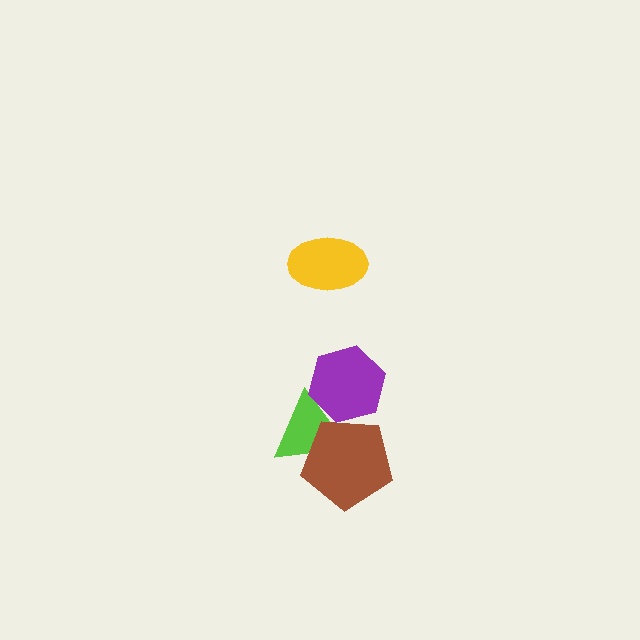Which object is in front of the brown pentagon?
The purple hexagon is in front of the brown pentagon.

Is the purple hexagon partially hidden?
No, no other shape covers it.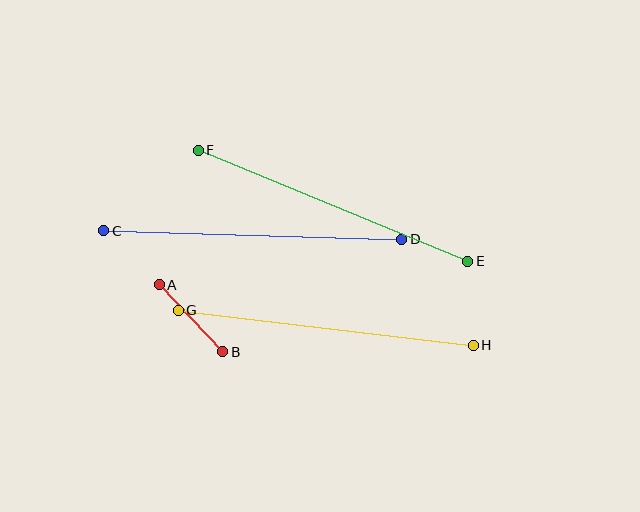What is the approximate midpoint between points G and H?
The midpoint is at approximately (326, 328) pixels.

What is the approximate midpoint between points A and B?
The midpoint is at approximately (191, 318) pixels.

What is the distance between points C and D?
The distance is approximately 298 pixels.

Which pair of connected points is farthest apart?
Points C and D are farthest apart.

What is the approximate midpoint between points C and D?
The midpoint is at approximately (253, 235) pixels.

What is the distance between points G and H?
The distance is approximately 297 pixels.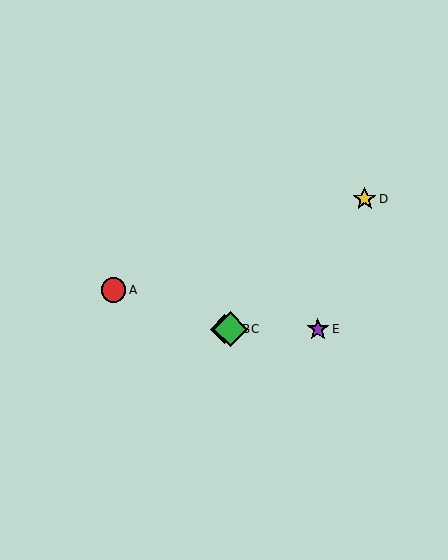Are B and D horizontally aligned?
No, B is at y≈329 and D is at y≈199.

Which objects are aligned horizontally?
Objects B, C, E are aligned horizontally.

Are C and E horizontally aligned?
Yes, both are at y≈329.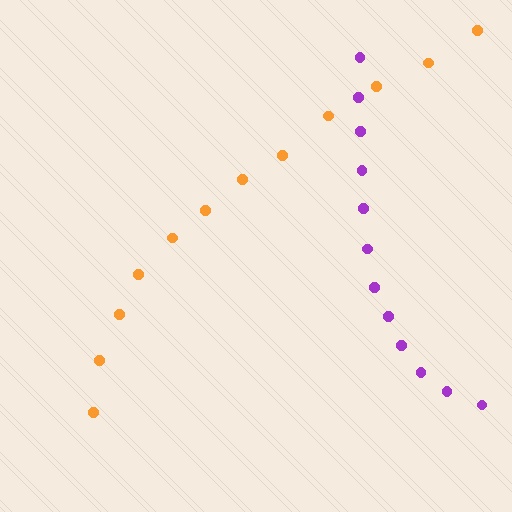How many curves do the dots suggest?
There are 2 distinct paths.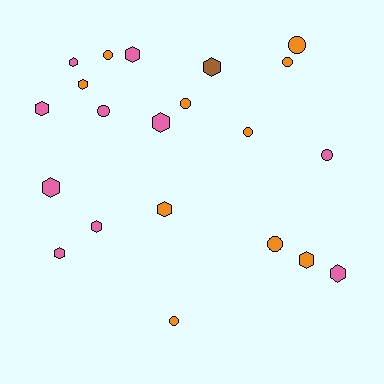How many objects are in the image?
There are 21 objects.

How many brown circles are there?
There are no brown circles.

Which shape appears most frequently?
Hexagon, with 12 objects.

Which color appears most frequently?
Orange, with 10 objects.